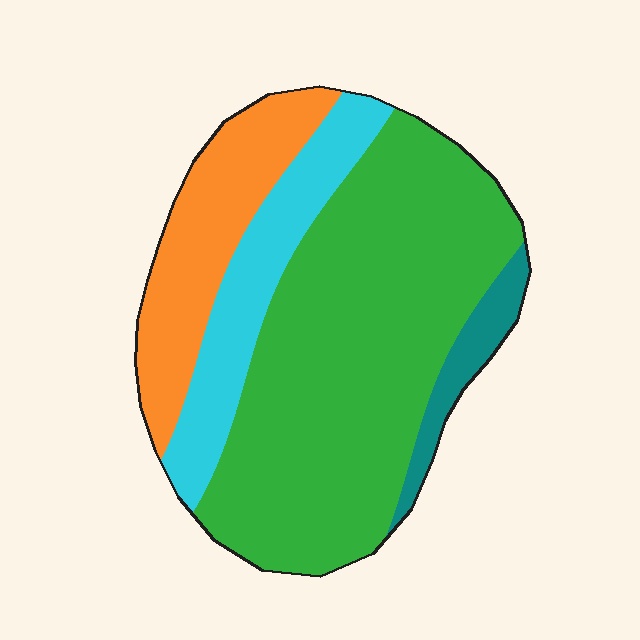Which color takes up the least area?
Teal, at roughly 5%.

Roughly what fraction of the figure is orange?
Orange covers 19% of the figure.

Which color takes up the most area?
Green, at roughly 60%.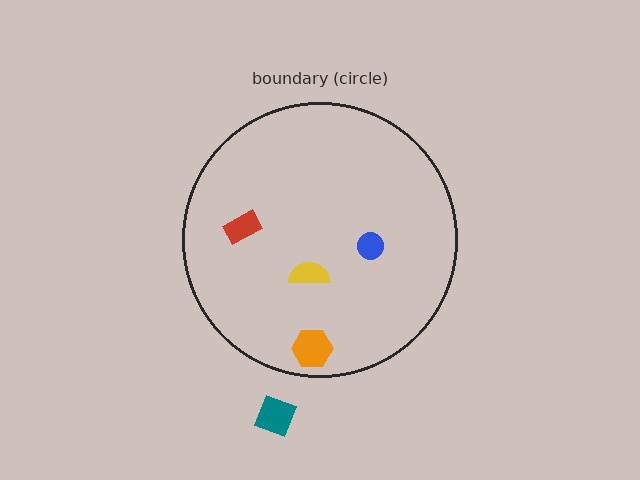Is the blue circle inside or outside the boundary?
Inside.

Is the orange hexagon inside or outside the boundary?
Inside.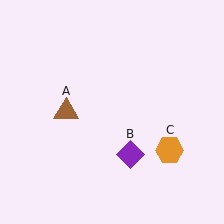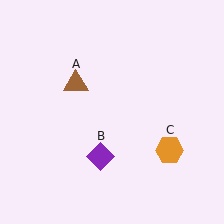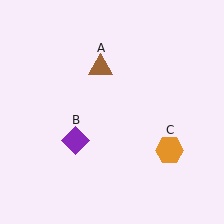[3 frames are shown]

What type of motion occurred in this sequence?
The brown triangle (object A), purple diamond (object B) rotated clockwise around the center of the scene.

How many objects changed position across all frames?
2 objects changed position: brown triangle (object A), purple diamond (object B).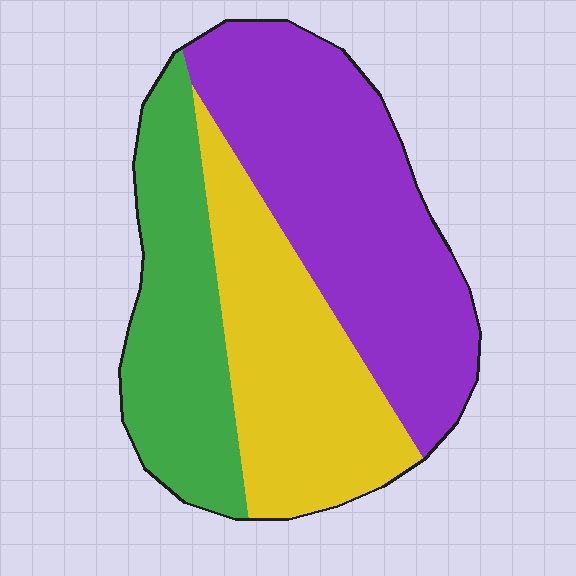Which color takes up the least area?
Green, at roughly 25%.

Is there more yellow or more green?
Yellow.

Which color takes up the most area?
Purple, at roughly 45%.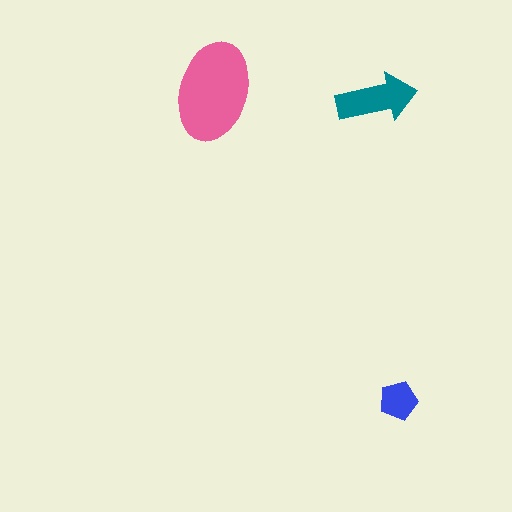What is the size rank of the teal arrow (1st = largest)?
2nd.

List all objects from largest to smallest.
The pink ellipse, the teal arrow, the blue pentagon.